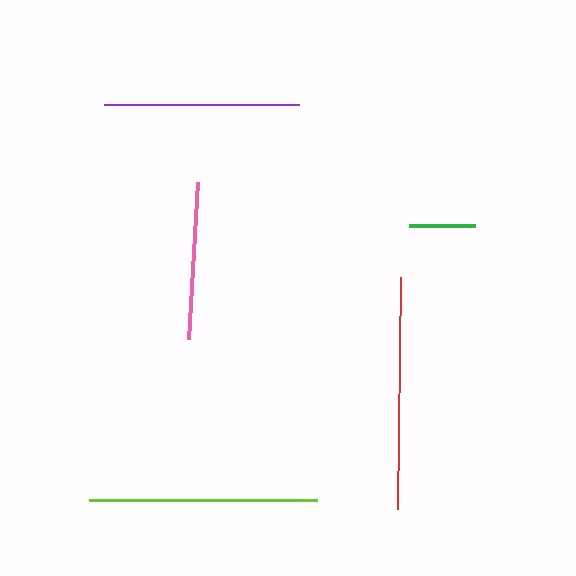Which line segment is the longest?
The red line is the longest at approximately 232 pixels.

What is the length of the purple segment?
The purple segment is approximately 195 pixels long.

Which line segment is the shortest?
The green line is the shortest at approximately 66 pixels.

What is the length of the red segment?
The red segment is approximately 232 pixels long.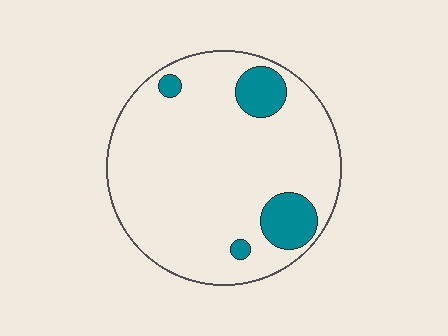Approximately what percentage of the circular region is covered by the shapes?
Approximately 15%.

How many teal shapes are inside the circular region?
4.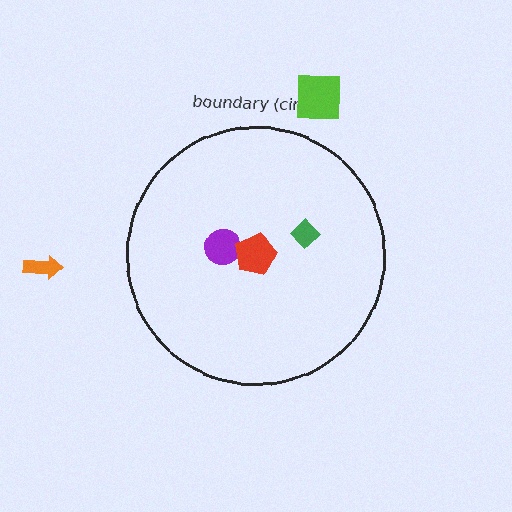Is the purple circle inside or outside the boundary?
Inside.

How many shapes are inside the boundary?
3 inside, 2 outside.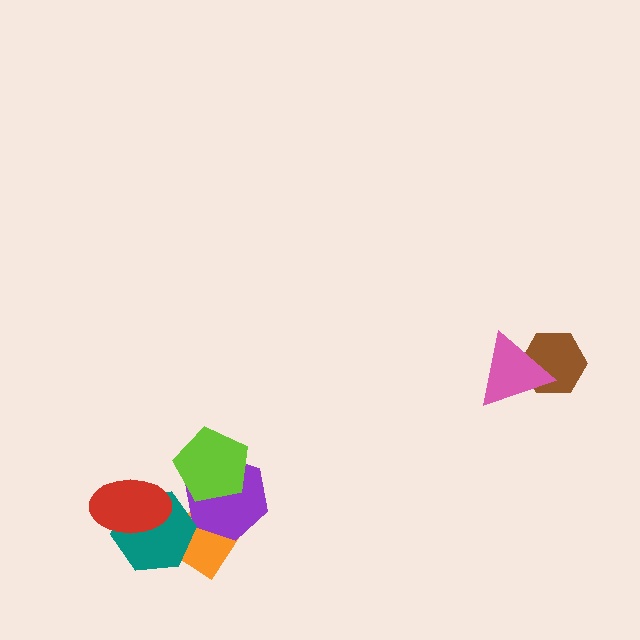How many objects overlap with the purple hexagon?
2 objects overlap with the purple hexagon.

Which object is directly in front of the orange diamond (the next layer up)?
The purple hexagon is directly in front of the orange diamond.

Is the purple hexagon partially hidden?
Yes, it is partially covered by another shape.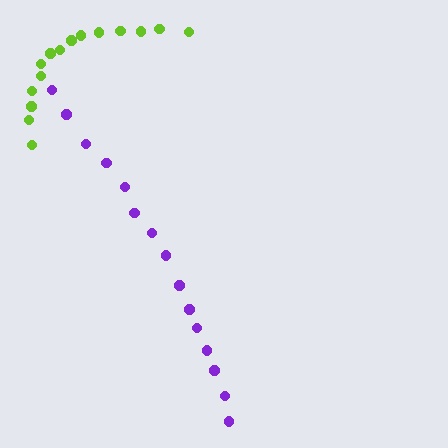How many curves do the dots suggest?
There are 2 distinct paths.